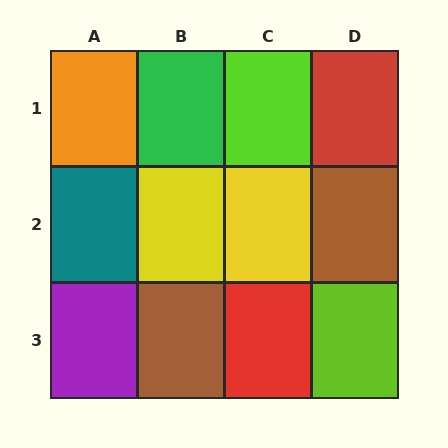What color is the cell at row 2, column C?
Yellow.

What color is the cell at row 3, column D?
Lime.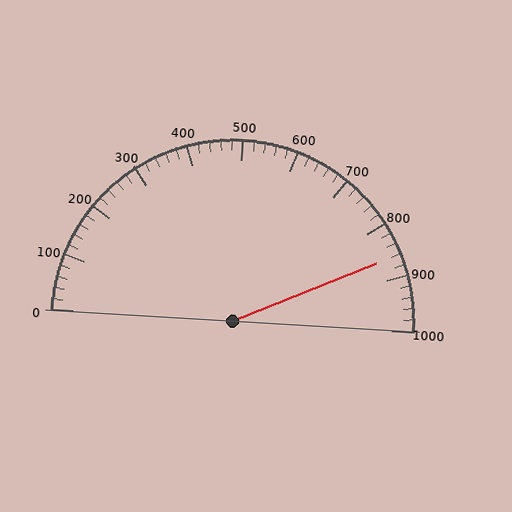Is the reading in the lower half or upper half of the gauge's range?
The reading is in the upper half of the range (0 to 1000).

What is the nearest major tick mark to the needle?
The nearest major tick mark is 900.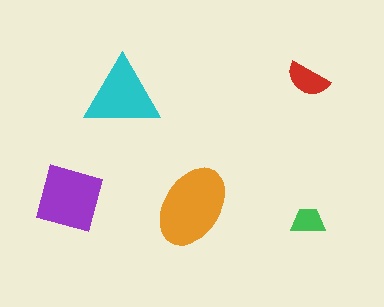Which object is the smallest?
The green trapezoid.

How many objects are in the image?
There are 5 objects in the image.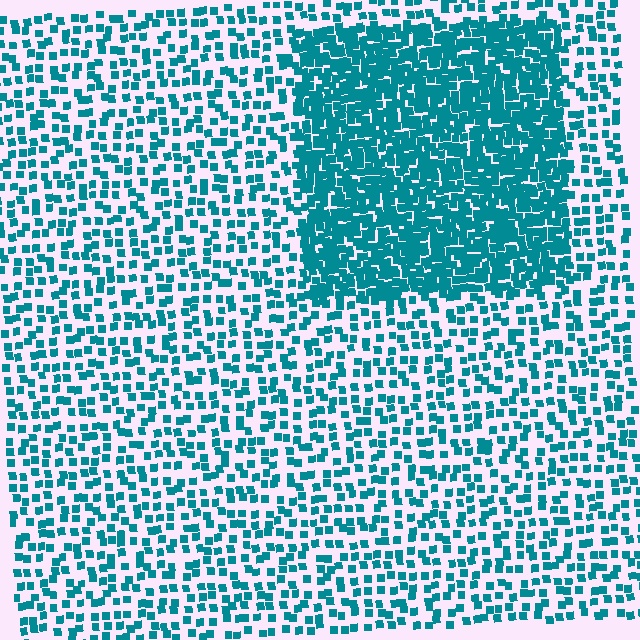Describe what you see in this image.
The image contains small teal elements arranged at two different densities. A rectangle-shaped region is visible where the elements are more densely packed than the surrounding area.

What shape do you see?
I see a rectangle.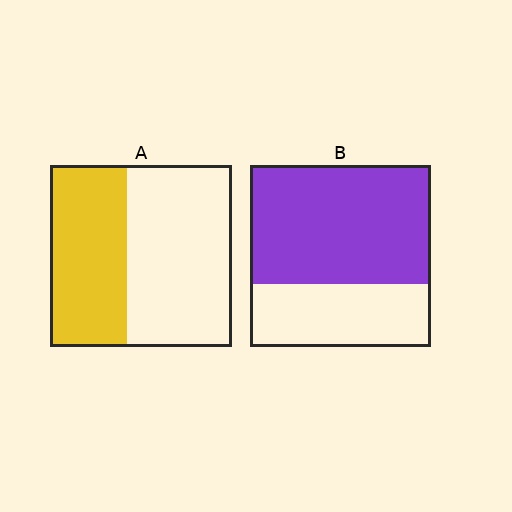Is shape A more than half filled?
No.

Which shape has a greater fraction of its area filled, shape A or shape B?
Shape B.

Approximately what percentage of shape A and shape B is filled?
A is approximately 40% and B is approximately 65%.